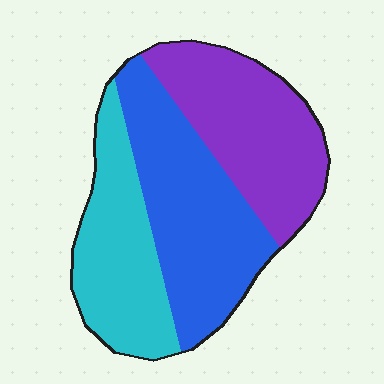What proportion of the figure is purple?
Purple takes up about one third (1/3) of the figure.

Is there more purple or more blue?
Blue.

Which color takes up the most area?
Blue, at roughly 40%.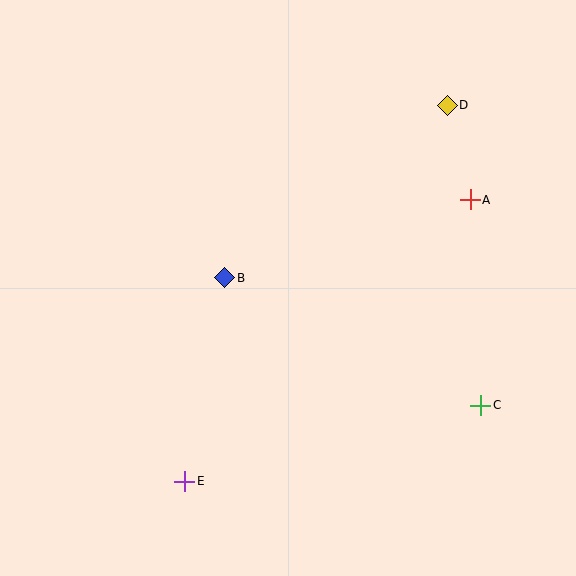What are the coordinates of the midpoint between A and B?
The midpoint between A and B is at (348, 239).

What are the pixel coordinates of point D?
Point D is at (447, 105).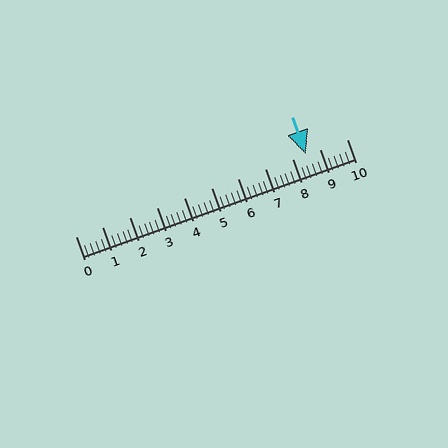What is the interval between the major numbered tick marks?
The major tick marks are spaced 1 units apart.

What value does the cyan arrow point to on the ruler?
The cyan arrow points to approximately 8.5.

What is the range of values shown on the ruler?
The ruler shows values from 0 to 10.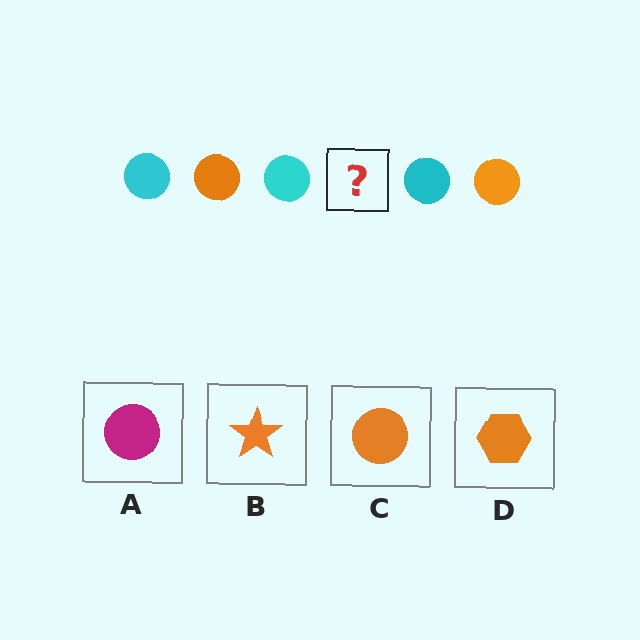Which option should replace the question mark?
Option C.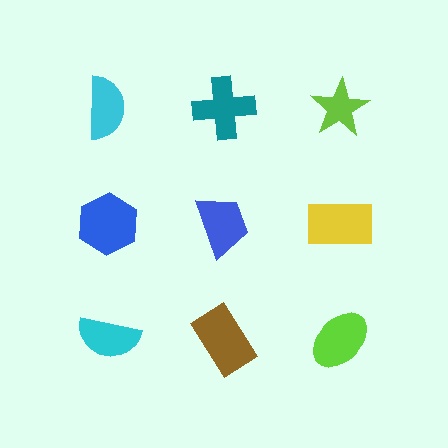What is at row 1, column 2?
A teal cross.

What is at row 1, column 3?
A lime star.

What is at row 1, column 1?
A cyan semicircle.